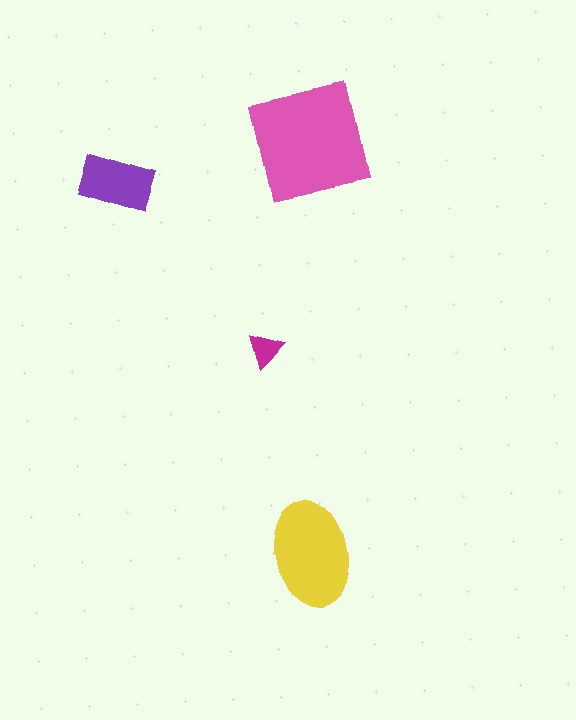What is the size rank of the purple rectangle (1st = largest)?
3rd.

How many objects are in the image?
There are 4 objects in the image.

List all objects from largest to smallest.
The pink square, the yellow ellipse, the purple rectangle, the magenta triangle.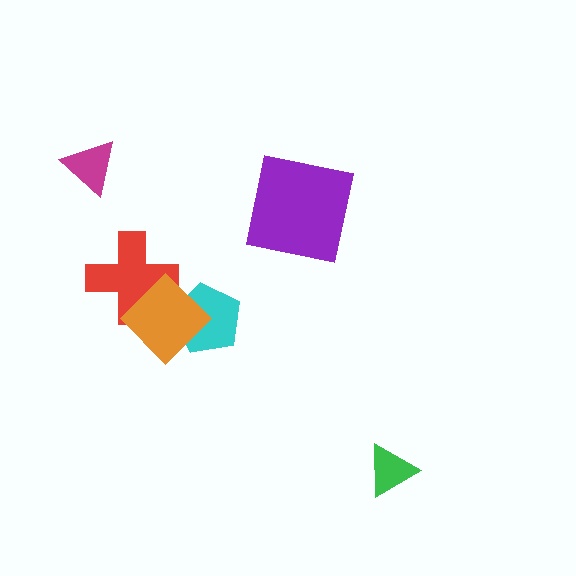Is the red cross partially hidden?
Yes, it is partially covered by another shape.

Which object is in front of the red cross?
The orange diamond is in front of the red cross.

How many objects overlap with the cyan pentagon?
1 object overlaps with the cyan pentagon.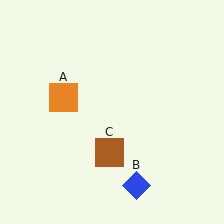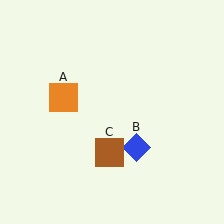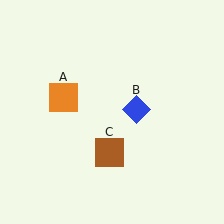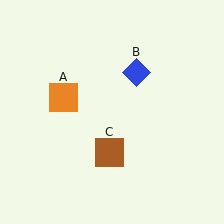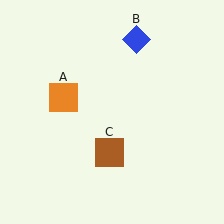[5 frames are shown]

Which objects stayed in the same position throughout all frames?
Orange square (object A) and brown square (object C) remained stationary.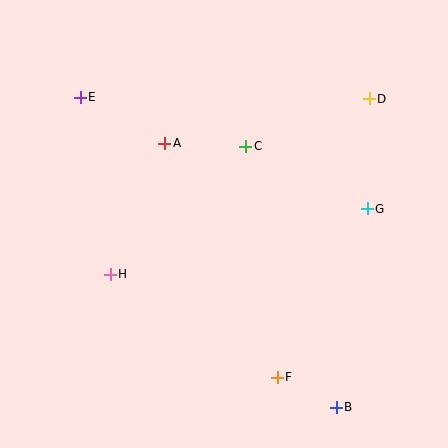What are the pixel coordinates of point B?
Point B is at (336, 407).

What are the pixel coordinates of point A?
Point A is at (165, 143).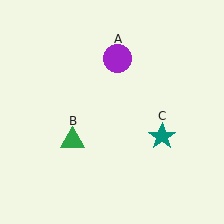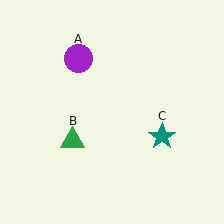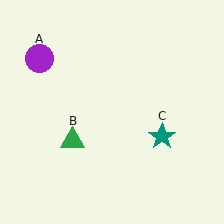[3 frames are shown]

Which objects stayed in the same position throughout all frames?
Green triangle (object B) and teal star (object C) remained stationary.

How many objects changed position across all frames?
1 object changed position: purple circle (object A).